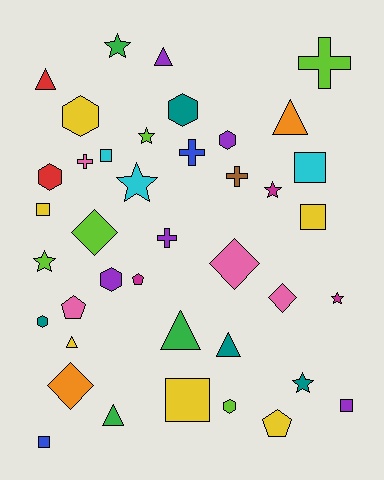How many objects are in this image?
There are 40 objects.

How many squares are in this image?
There are 7 squares.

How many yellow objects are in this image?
There are 6 yellow objects.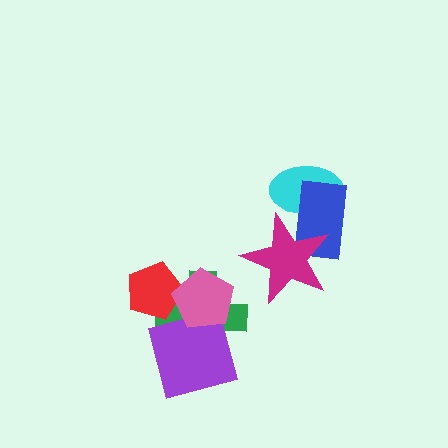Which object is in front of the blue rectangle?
The magenta star is in front of the blue rectangle.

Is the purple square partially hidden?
Yes, it is partially covered by another shape.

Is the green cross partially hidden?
Yes, it is partially covered by another shape.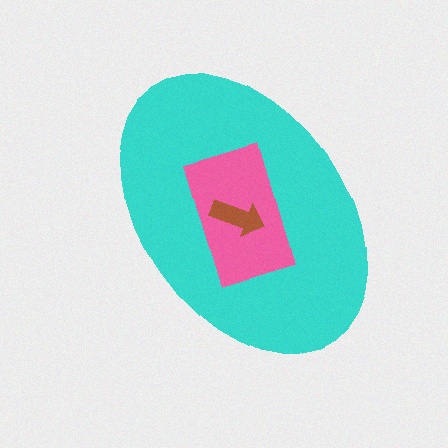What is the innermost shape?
The brown arrow.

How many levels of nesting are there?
3.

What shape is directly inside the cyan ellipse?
The pink rectangle.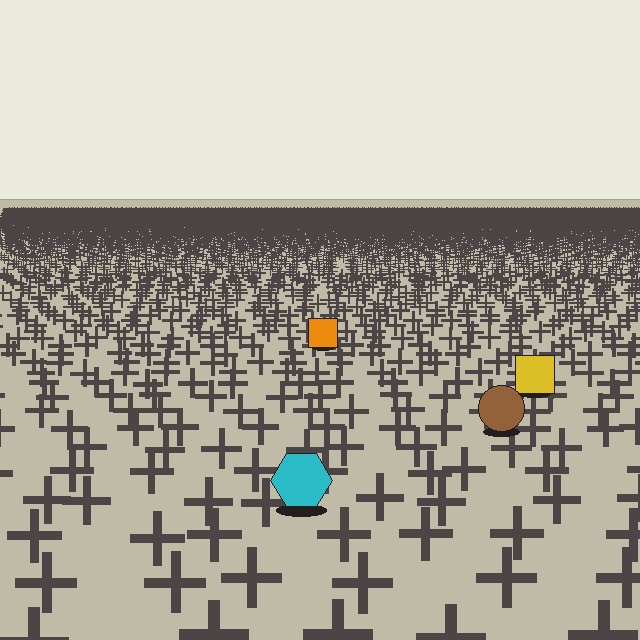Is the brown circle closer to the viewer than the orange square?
Yes. The brown circle is closer — you can tell from the texture gradient: the ground texture is coarser near it.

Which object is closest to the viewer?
The cyan hexagon is closest. The texture marks near it are larger and more spread out.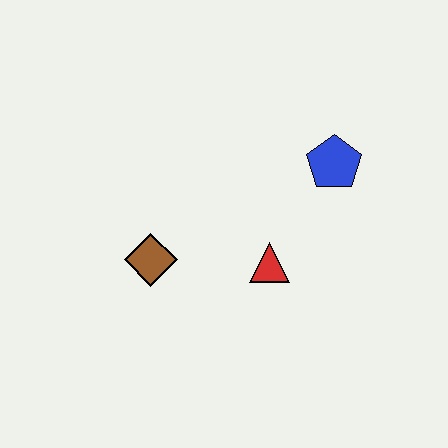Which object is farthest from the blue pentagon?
The brown diamond is farthest from the blue pentagon.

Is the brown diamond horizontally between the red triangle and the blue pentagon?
No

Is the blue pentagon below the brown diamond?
No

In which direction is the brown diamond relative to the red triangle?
The brown diamond is to the left of the red triangle.